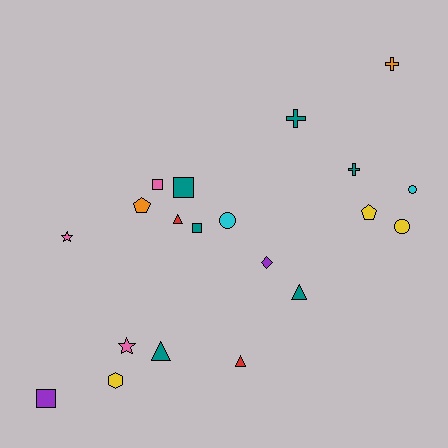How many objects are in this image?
There are 20 objects.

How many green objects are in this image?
There are no green objects.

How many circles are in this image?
There are 3 circles.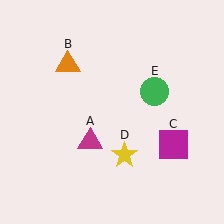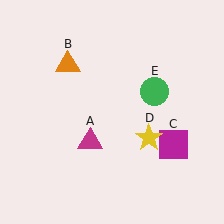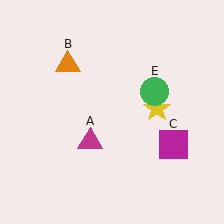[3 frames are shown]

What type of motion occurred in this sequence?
The yellow star (object D) rotated counterclockwise around the center of the scene.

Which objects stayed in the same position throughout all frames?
Magenta triangle (object A) and orange triangle (object B) and magenta square (object C) and green circle (object E) remained stationary.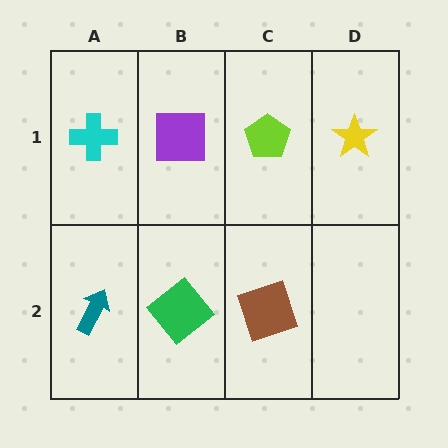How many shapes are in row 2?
3 shapes.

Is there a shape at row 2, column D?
No, that cell is empty.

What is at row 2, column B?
A green diamond.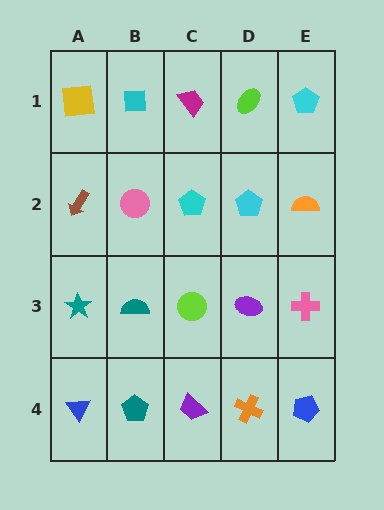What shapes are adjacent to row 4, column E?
A pink cross (row 3, column E), an orange cross (row 4, column D).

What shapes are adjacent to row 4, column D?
A purple ellipse (row 3, column D), a purple trapezoid (row 4, column C), a blue pentagon (row 4, column E).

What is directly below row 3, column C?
A purple trapezoid.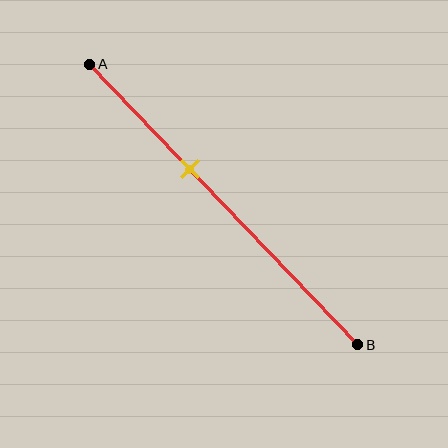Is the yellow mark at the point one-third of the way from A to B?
No, the mark is at about 35% from A, not at the 33% one-third point.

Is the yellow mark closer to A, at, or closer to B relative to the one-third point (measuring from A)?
The yellow mark is closer to point B than the one-third point of segment AB.